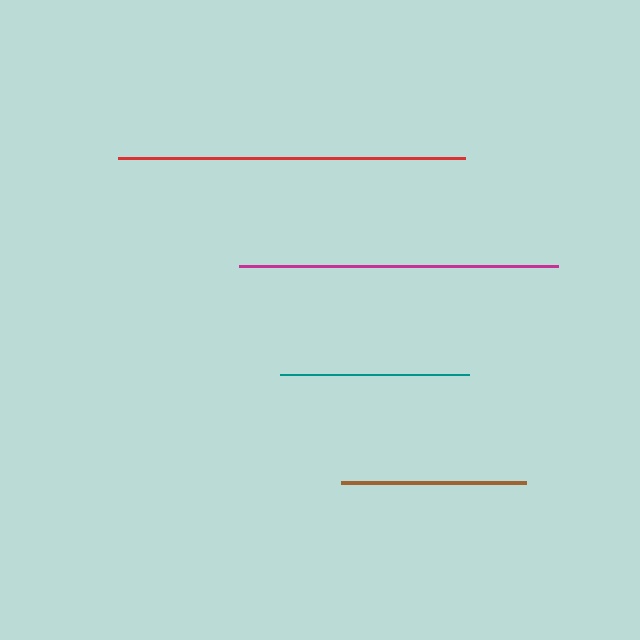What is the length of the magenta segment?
The magenta segment is approximately 319 pixels long.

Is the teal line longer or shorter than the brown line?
The teal line is longer than the brown line.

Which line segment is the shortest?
The brown line is the shortest at approximately 185 pixels.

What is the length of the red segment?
The red segment is approximately 347 pixels long.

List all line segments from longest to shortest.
From longest to shortest: red, magenta, teal, brown.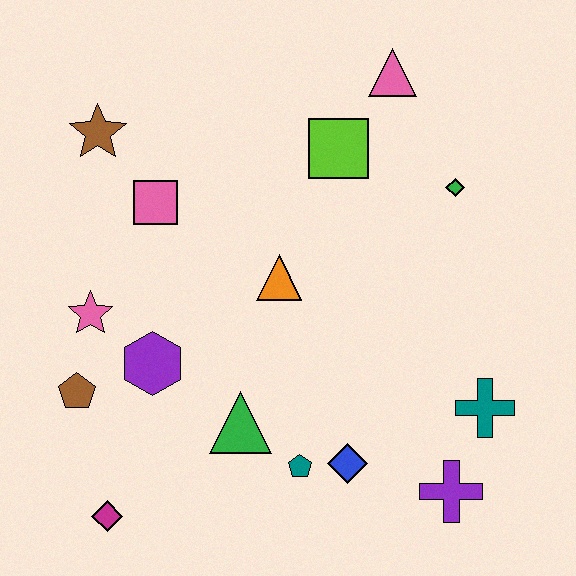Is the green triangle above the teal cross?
No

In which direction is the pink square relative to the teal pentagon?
The pink square is above the teal pentagon.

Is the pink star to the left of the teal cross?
Yes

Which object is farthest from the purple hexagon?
The pink triangle is farthest from the purple hexagon.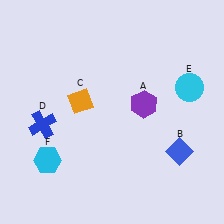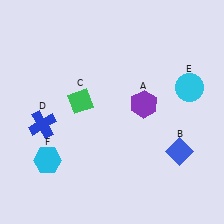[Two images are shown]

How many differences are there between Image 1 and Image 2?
There is 1 difference between the two images.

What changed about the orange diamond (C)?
In Image 1, C is orange. In Image 2, it changed to green.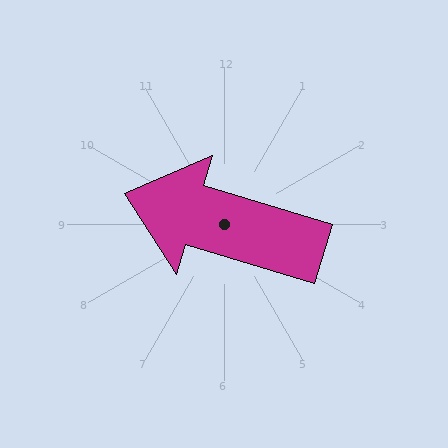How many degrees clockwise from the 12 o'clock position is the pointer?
Approximately 287 degrees.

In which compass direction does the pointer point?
West.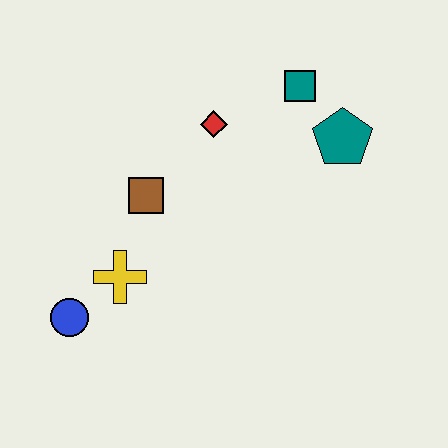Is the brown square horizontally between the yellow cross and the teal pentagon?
Yes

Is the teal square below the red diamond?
No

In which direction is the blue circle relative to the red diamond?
The blue circle is below the red diamond.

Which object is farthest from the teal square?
The blue circle is farthest from the teal square.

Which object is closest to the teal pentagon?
The teal square is closest to the teal pentagon.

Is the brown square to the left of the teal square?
Yes